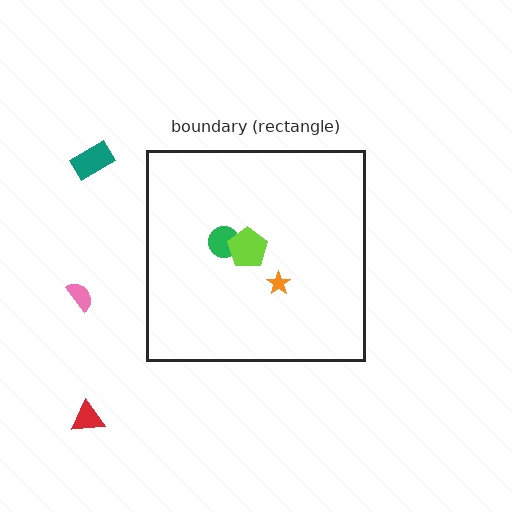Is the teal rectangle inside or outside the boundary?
Outside.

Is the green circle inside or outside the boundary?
Inside.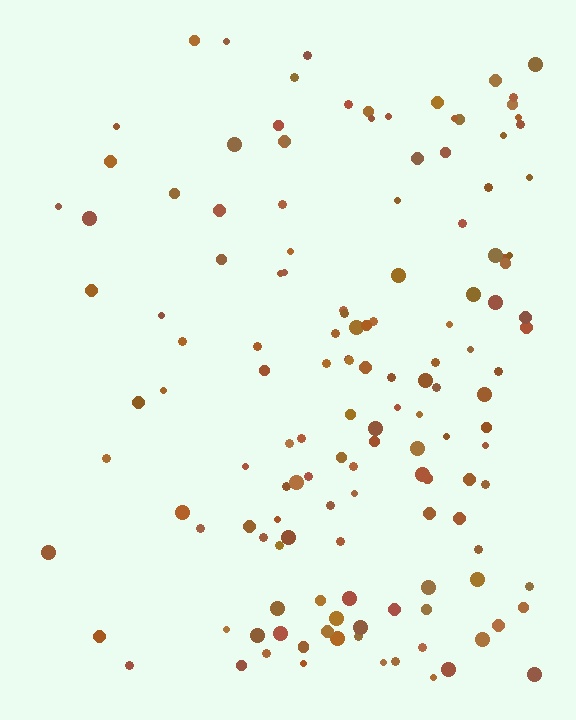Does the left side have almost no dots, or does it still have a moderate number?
Still a moderate number, just noticeably fewer than the right.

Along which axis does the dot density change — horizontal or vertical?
Horizontal.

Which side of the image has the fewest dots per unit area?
The left.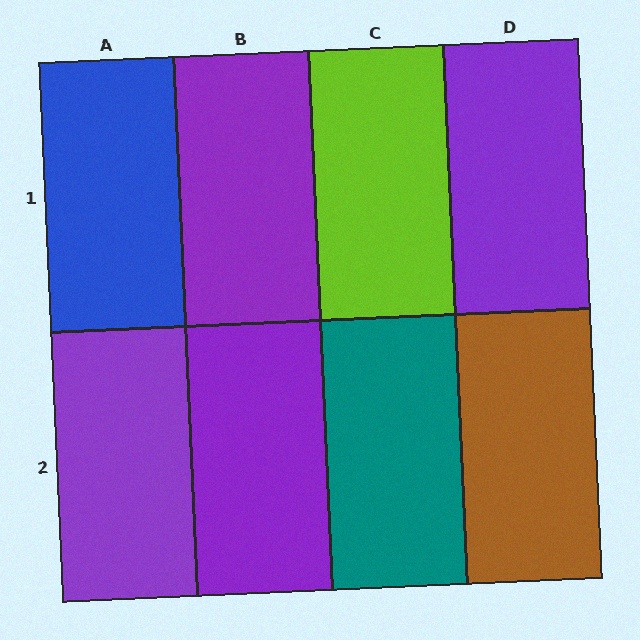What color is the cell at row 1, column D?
Purple.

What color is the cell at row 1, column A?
Blue.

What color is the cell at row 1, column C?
Lime.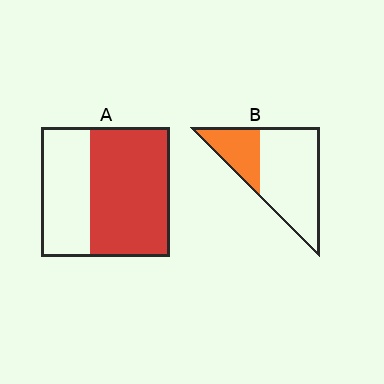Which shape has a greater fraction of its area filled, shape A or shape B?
Shape A.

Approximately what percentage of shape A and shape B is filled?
A is approximately 60% and B is approximately 30%.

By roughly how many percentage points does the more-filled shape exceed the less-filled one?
By roughly 35 percentage points (A over B).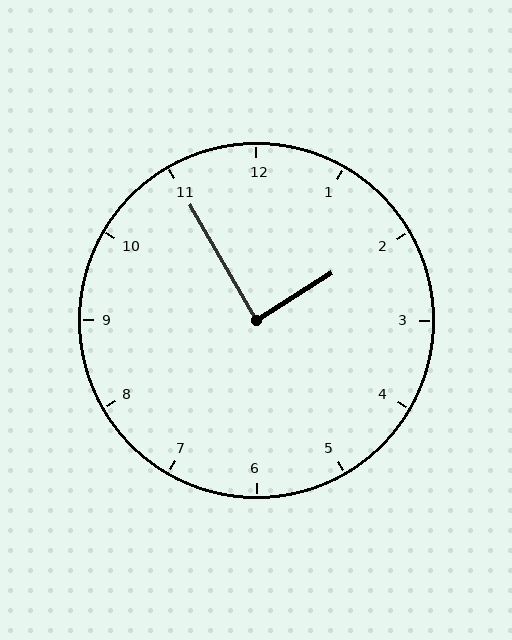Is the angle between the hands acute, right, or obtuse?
It is right.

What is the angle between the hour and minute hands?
Approximately 88 degrees.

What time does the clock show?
1:55.